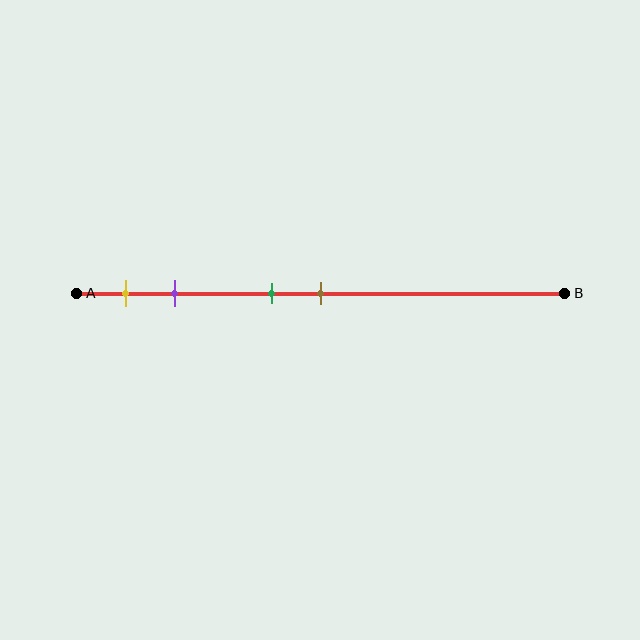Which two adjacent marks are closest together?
The green and brown marks are the closest adjacent pair.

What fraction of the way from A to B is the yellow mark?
The yellow mark is approximately 10% (0.1) of the way from A to B.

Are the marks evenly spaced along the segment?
No, the marks are not evenly spaced.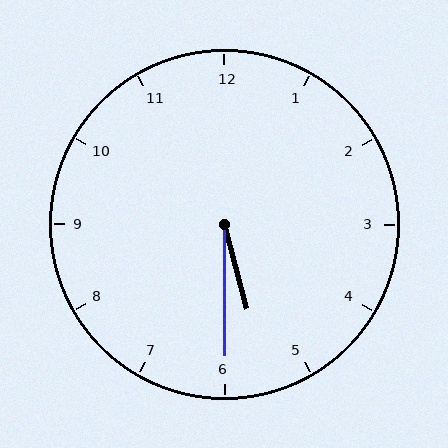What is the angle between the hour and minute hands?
Approximately 15 degrees.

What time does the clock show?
5:30.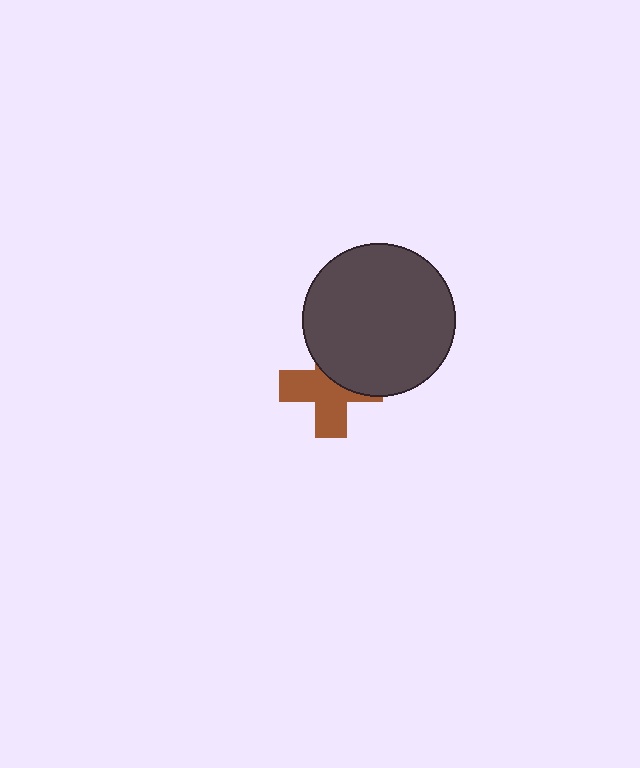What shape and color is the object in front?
The object in front is a dark gray circle.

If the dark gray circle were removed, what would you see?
You would see the complete brown cross.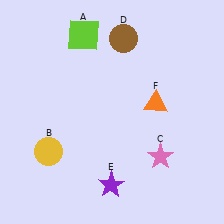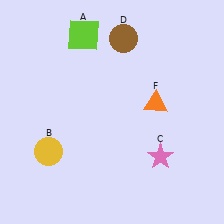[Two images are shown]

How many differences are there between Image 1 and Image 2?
There is 1 difference between the two images.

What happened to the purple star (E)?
The purple star (E) was removed in Image 2. It was in the bottom-left area of Image 1.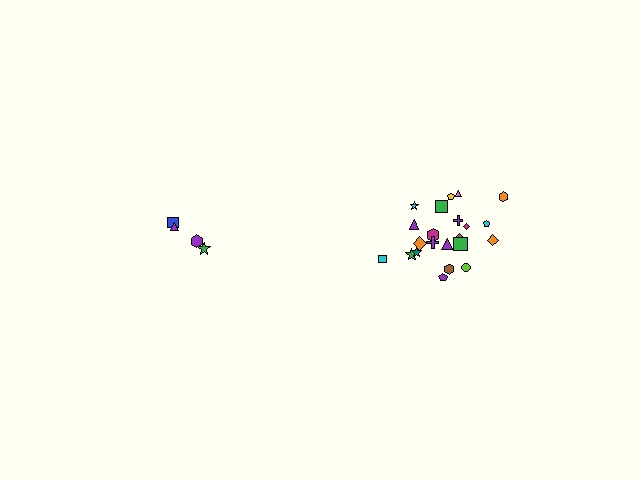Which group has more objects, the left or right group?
The right group.